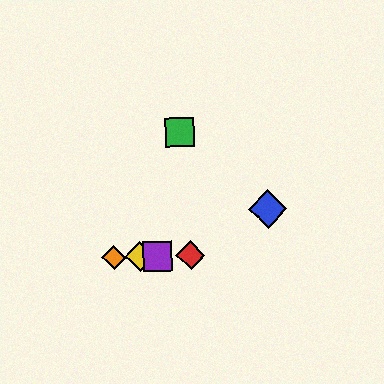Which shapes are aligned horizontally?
The red diamond, the yellow diamond, the purple square, the orange diamond are aligned horizontally.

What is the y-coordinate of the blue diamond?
The blue diamond is at y≈209.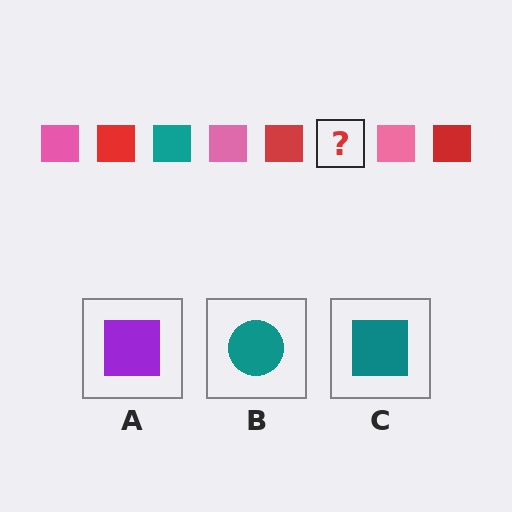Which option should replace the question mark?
Option C.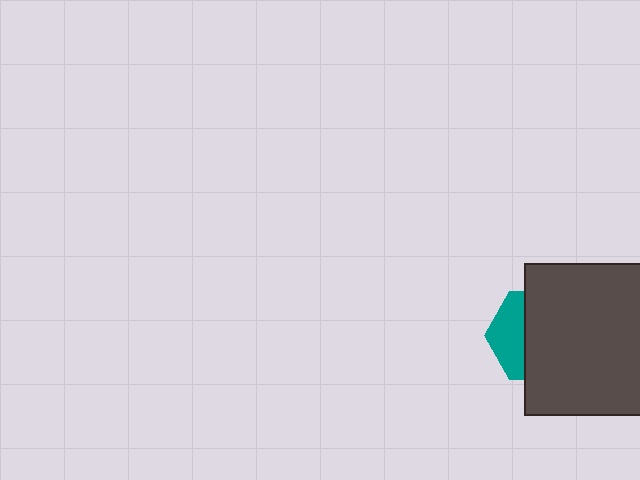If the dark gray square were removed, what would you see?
You would see the complete teal hexagon.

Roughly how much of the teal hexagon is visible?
A small part of it is visible (roughly 35%).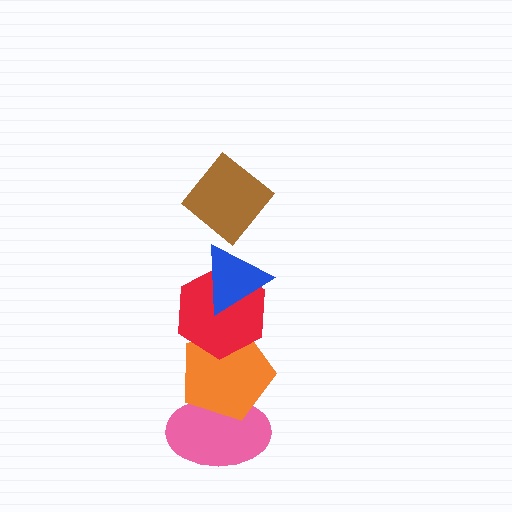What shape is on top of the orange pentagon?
The red hexagon is on top of the orange pentagon.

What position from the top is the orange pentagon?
The orange pentagon is 4th from the top.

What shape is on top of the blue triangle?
The brown diamond is on top of the blue triangle.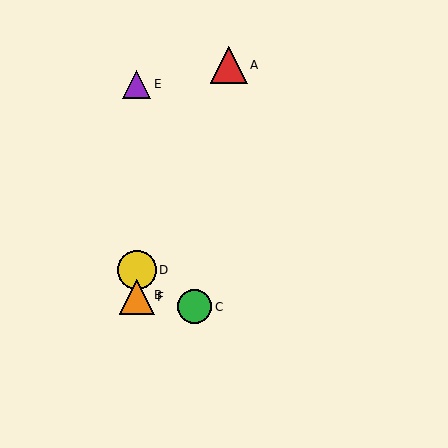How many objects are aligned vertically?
4 objects (B, D, E, F) are aligned vertically.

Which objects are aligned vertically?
Objects B, D, E, F are aligned vertically.